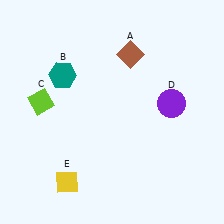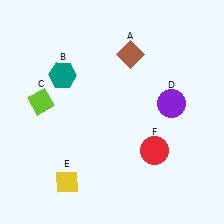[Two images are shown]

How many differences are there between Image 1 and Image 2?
There is 1 difference between the two images.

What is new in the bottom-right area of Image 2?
A red circle (F) was added in the bottom-right area of Image 2.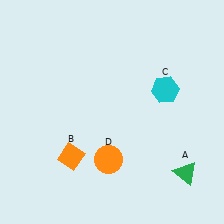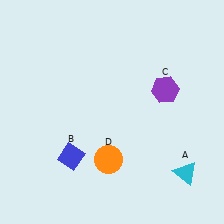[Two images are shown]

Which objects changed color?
A changed from green to cyan. B changed from orange to blue. C changed from cyan to purple.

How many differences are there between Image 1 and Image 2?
There are 3 differences between the two images.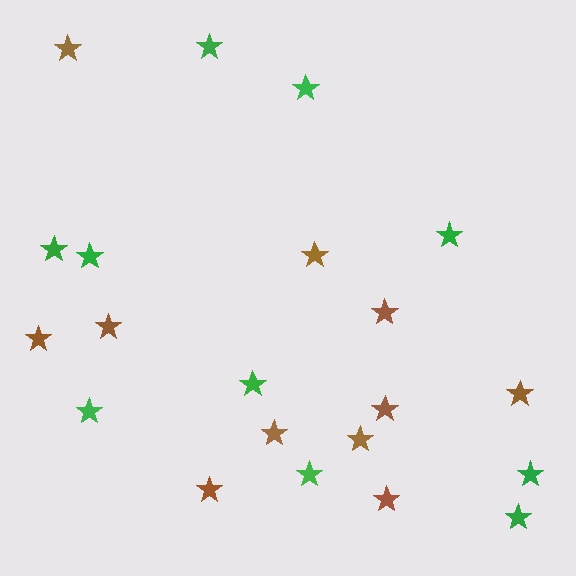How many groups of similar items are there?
There are 2 groups: one group of green stars (10) and one group of brown stars (11).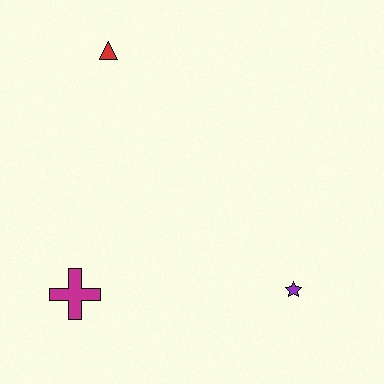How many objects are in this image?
There are 3 objects.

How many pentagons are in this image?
There are no pentagons.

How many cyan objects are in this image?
There are no cyan objects.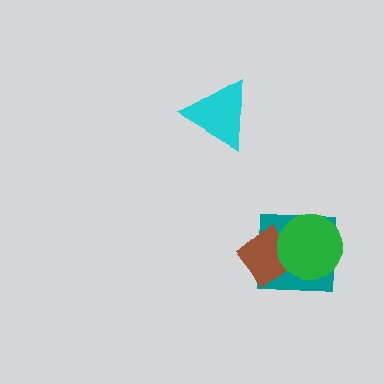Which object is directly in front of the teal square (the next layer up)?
The brown diamond is directly in front of the teal square.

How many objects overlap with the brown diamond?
2 objects overlap with the brown diamond.